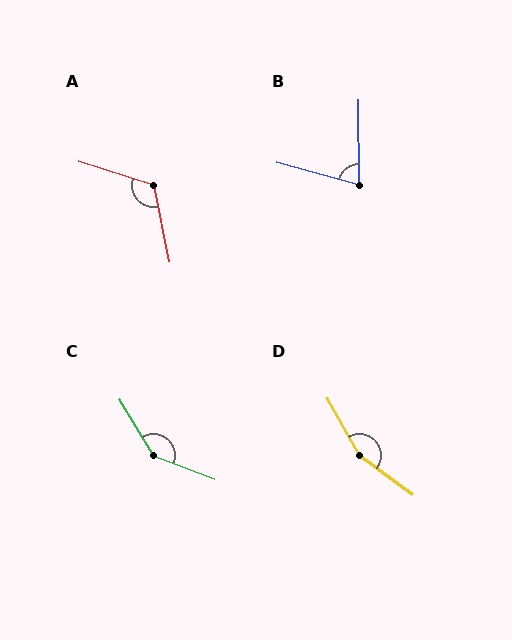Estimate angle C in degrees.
Approximately 142 degrees.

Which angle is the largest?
D, at approximately 156 degrees.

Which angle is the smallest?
B, at approximately 75 degrees.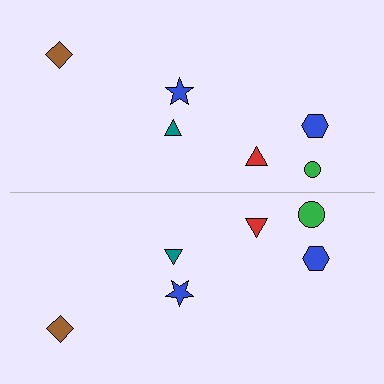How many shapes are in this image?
There are 12 shapes in this image.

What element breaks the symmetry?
The green circle on the bottom side has a different size than its mirror counterpart.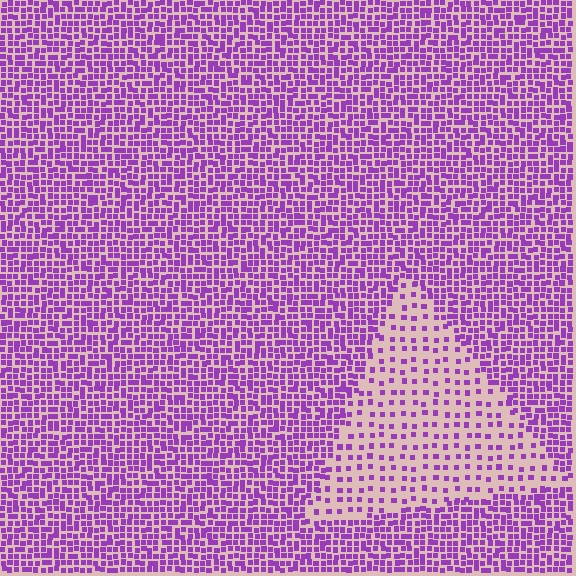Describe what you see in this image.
The image contains small purple elements arranged at two different densities. A triangle-shaped region is visible where the elements are less densely packed than the surrounding area.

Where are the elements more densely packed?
The elements are more densely packed outside the triangle boundary.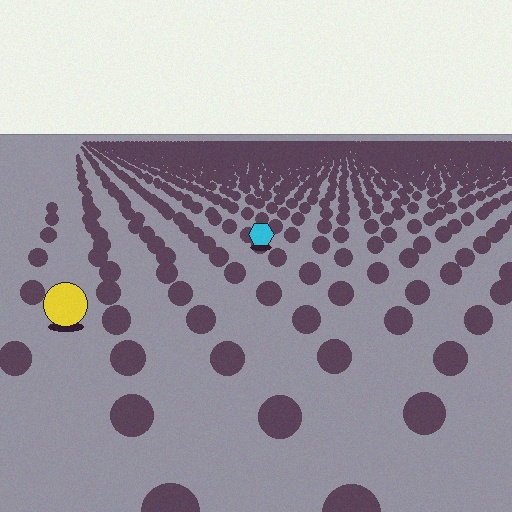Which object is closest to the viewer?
The yellow circle is closest. The texture marks near it are larger and more spread out.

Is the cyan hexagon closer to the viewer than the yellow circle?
No. The yellow circle is closer — you can tell from the texture gradient: the ground texture is coarser near it.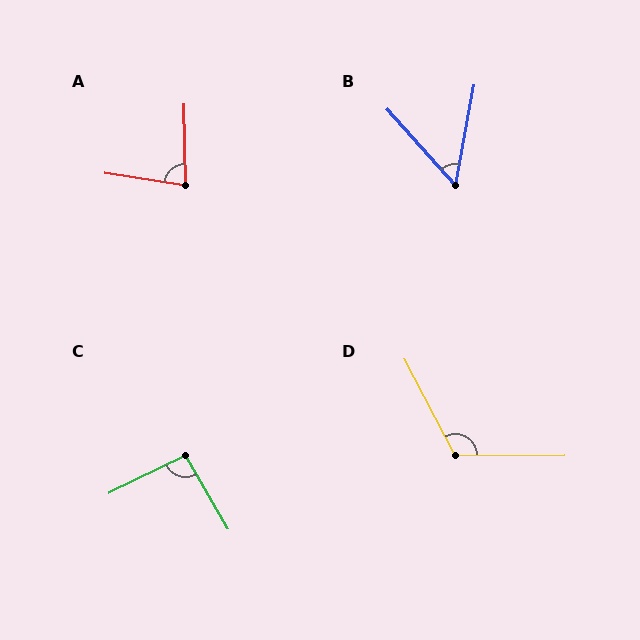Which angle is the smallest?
B, at approximately 52 degrees.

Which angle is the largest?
D, at approximately 117 degrees.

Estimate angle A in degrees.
Approximately 80 degrees.